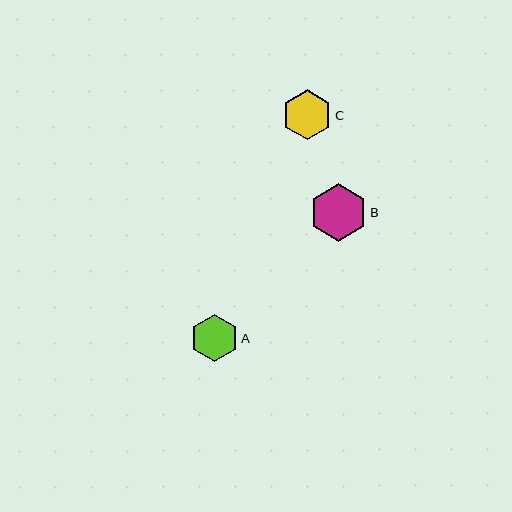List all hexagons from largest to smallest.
From largest to smallest: B, C, A.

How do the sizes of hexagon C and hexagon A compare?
Hexagon C and hexagon A are approximately the same size.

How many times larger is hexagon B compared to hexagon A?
Hexagon B is approximately 1.2 times the size of hexagon A.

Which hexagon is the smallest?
Hexagon A is the smallest with a size of approximately 48 pixels.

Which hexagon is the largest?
Hexagon B is the largest with a size of approximately 58 pixels.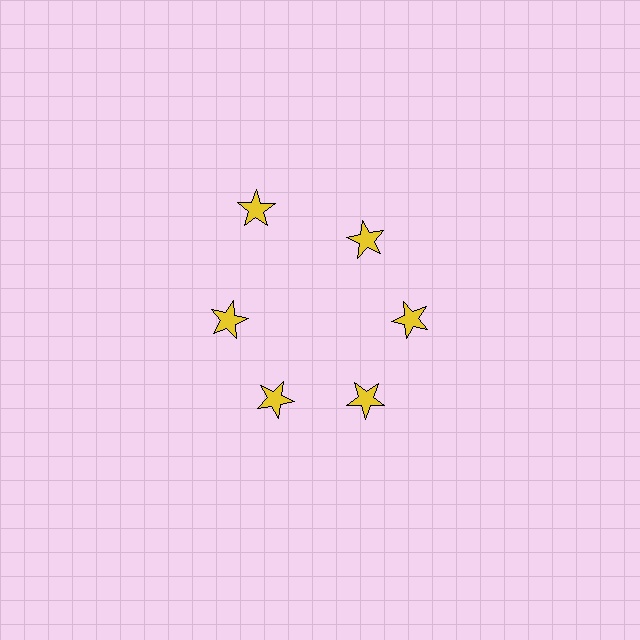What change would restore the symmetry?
The symmetry would be restored by moving it inward, back onto the ring so that all 6 stars sit at equal angles and equal distance from the center.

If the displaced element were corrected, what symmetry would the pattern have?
It would have 6-fold rotational symmetry — the pattern would map onto itself every 60 degrees.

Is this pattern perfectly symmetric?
No. The 6 yellow stars are arranged in a ring, but one element near the 11 o'clock position is pushed outward from the center, breaking the 6-fold rotational symmetry.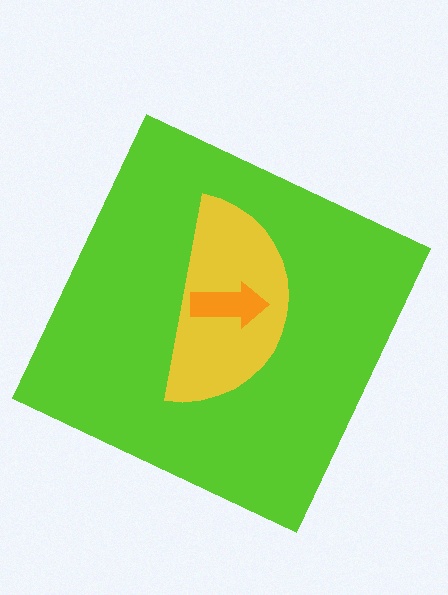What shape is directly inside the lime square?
The yellow semicircle.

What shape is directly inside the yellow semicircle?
The orange arrow.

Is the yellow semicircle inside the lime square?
Yes.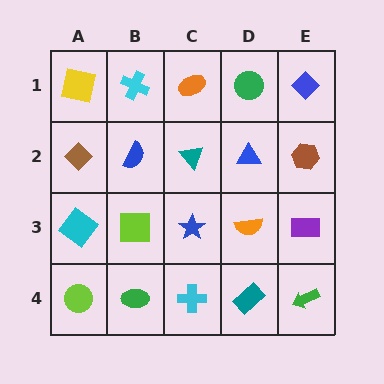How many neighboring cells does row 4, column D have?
3.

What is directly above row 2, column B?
A cyan cross.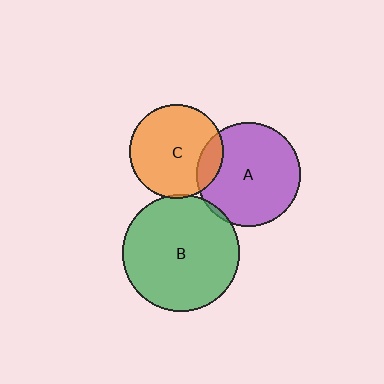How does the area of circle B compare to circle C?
Approximately 1.5 times.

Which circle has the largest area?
Circle B (green).